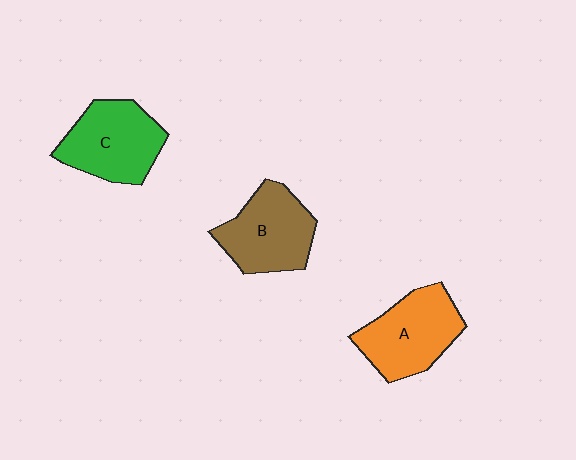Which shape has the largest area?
Shape A (orange).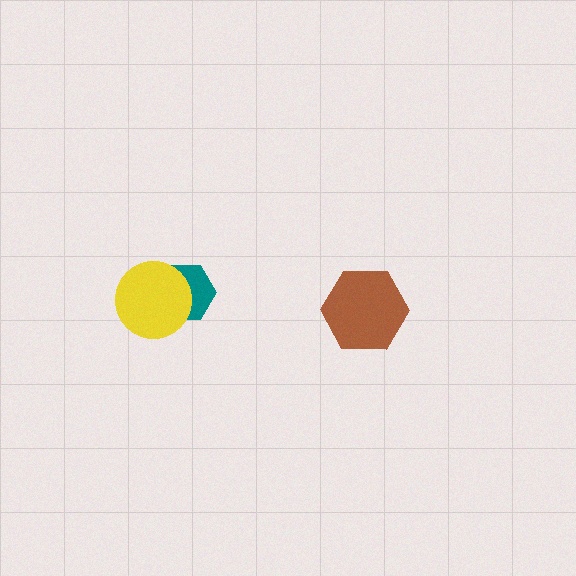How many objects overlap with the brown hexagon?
0 objects overlap with the brown hexagon.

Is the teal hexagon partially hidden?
Yes, it is partially covered by another shape.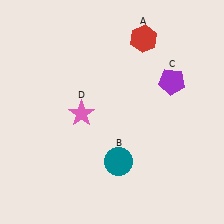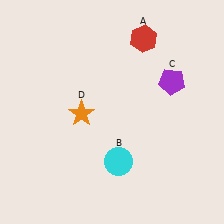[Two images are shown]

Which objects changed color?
B changed from teal to cyan. D changed from pink to orange.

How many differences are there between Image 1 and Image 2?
There are 2 differences between the two images.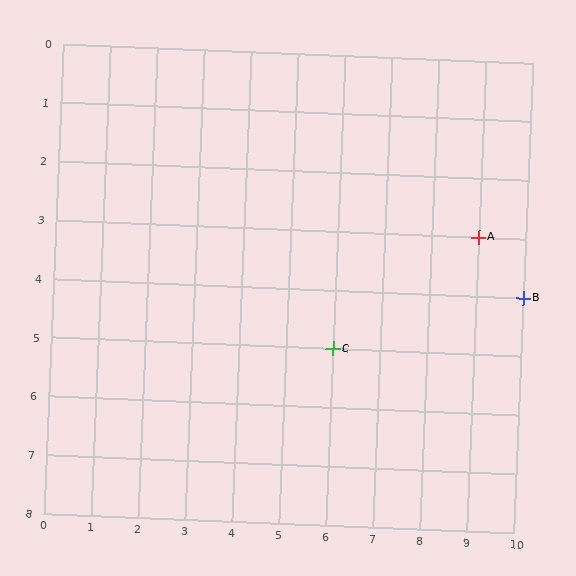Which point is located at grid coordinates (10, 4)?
Point B is at (10, 4).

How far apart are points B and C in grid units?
Points B and C are 4 columns and 1 row apart (about 4.1 grid units diagonally).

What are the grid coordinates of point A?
Point A is at grid coordinates (9, 3).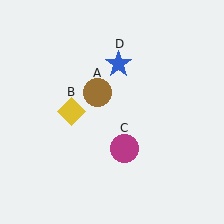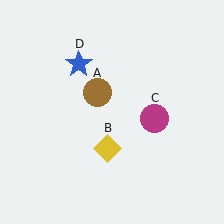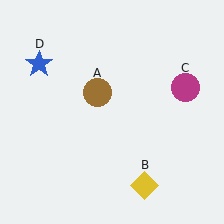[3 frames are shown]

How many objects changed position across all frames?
3 objects changed position: yellow diamond (object B), magenta circle (object C), blue star (object D).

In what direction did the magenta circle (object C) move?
The magenta circle (object C) moved up and to the right.